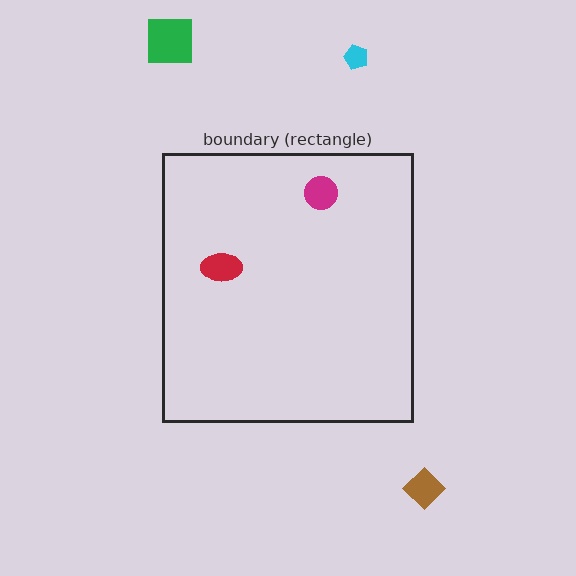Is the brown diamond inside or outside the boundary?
Outside.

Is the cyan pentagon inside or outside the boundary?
Outside.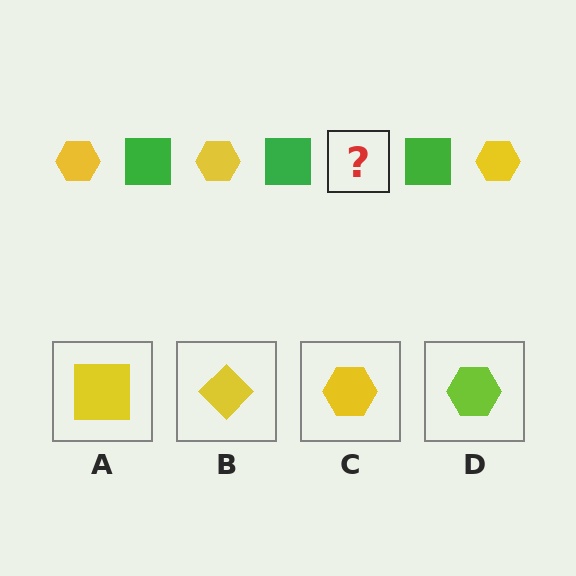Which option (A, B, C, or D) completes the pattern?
C.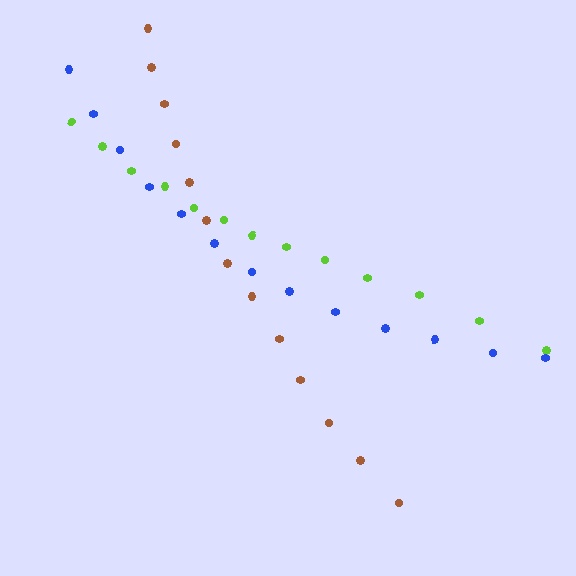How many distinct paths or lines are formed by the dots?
There are 3 distinct paths.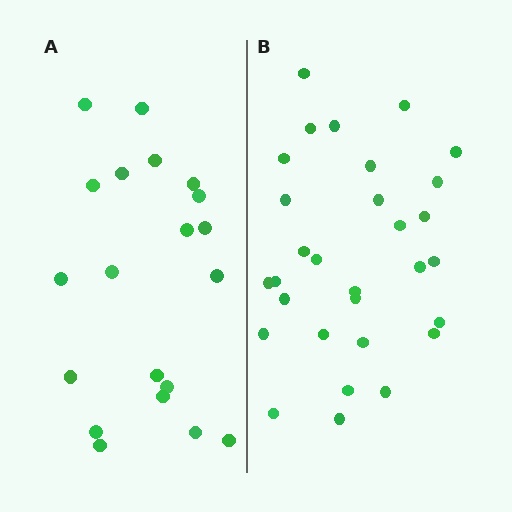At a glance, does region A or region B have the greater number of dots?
Region B (the right region) has more dots.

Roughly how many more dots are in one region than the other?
Region B has roughly 10 or so more dots than region A.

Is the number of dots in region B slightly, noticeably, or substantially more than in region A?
Region B has substantially more. The ratio is roughly 1.5 to 1.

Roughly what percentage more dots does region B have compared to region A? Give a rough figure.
About 50% more.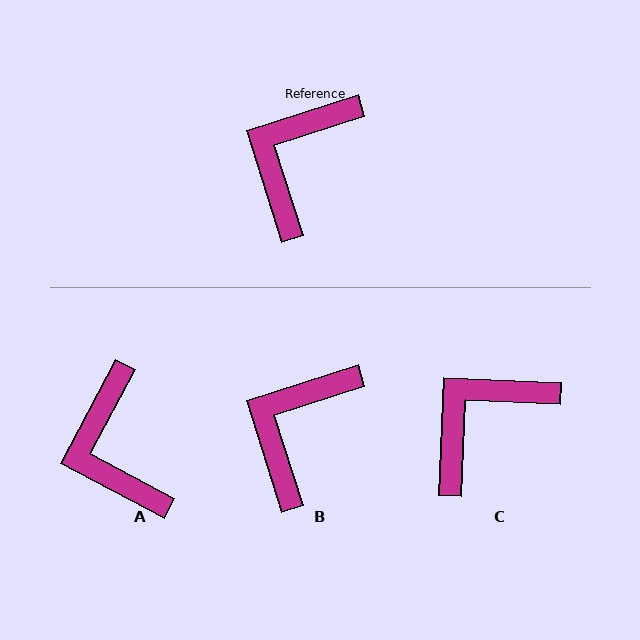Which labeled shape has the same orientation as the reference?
B.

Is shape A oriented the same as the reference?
No, it is off by about 44 degrees.